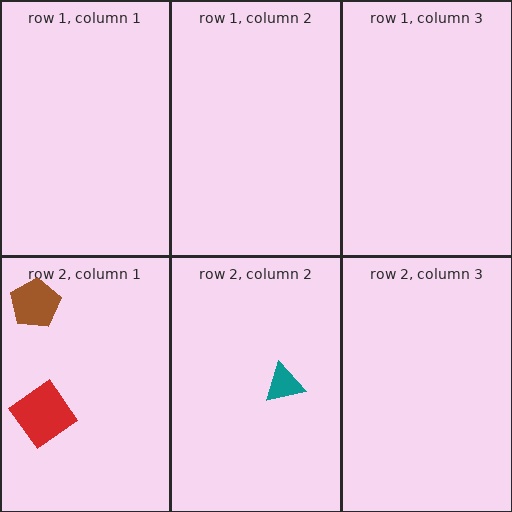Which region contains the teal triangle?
The row 2, column 2 region.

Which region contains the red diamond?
The row 2, column 1 region.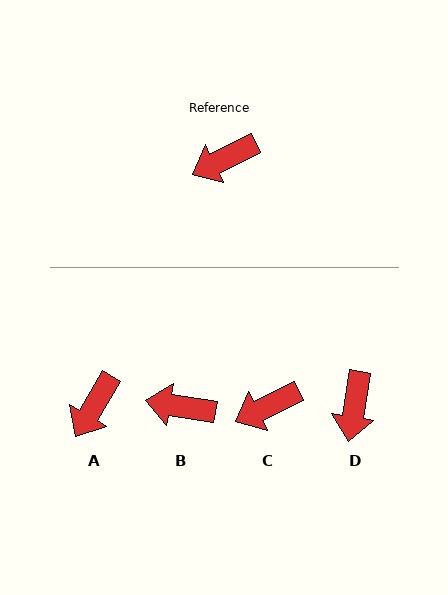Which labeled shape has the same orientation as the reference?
C.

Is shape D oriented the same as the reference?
No, it is off by about 55 degrees.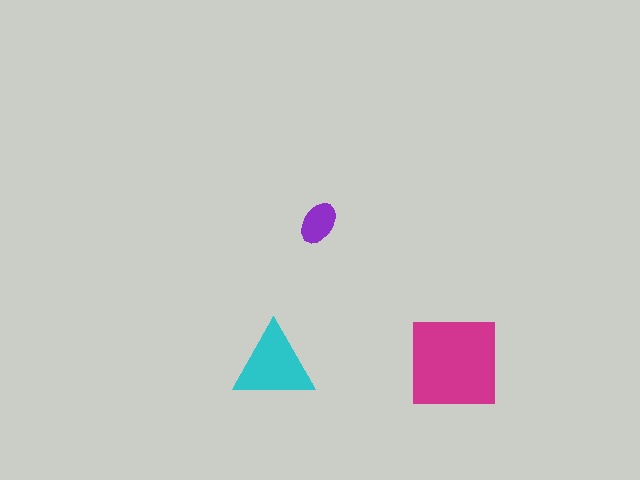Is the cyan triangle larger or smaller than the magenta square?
Smaller.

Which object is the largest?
The magenta square.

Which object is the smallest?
The purple ellipse.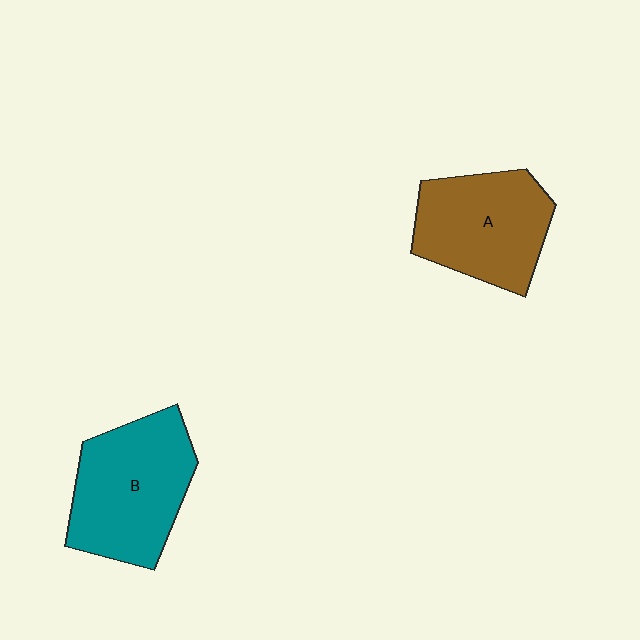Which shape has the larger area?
Shape B (teal).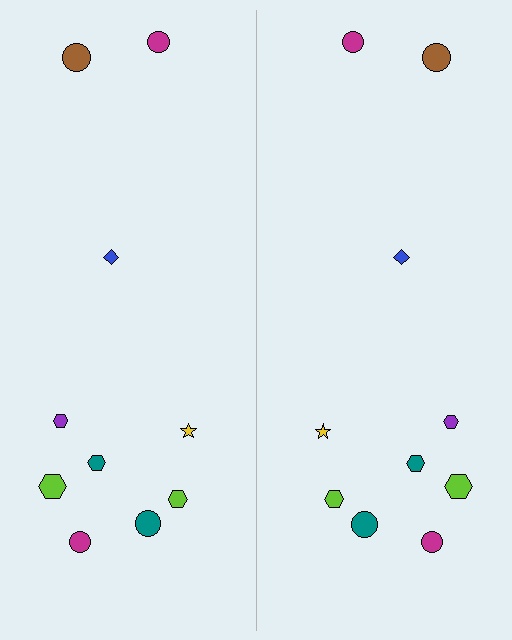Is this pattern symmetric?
Yes, this pattern has bilateral (reflection) symmetry.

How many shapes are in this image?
There are 20 shapes in this image.